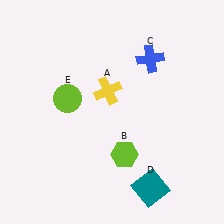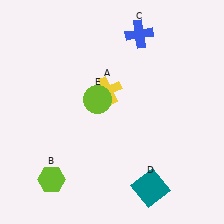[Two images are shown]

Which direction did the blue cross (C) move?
The blue cross (C) moved up.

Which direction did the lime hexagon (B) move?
The lime hexagon (B) moved left.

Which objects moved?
The objects that moved are: the lime hexagon (B), the blue cross (C), the lime circle (E).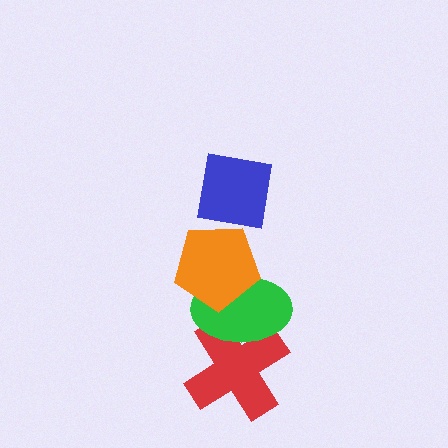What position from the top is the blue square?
The blue square is 1st from the top.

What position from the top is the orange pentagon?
The orange pentagon is 2nd from the top.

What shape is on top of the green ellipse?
The orange pentagon is on top of the green ellipse.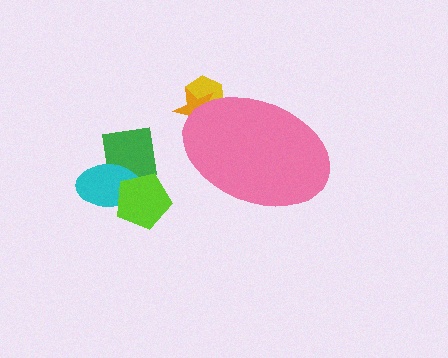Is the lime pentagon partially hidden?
No, the lime pentagon is fully visible.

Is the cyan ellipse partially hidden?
No, the cyan ellipse is fully visible.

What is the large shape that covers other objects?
A pink ellipse.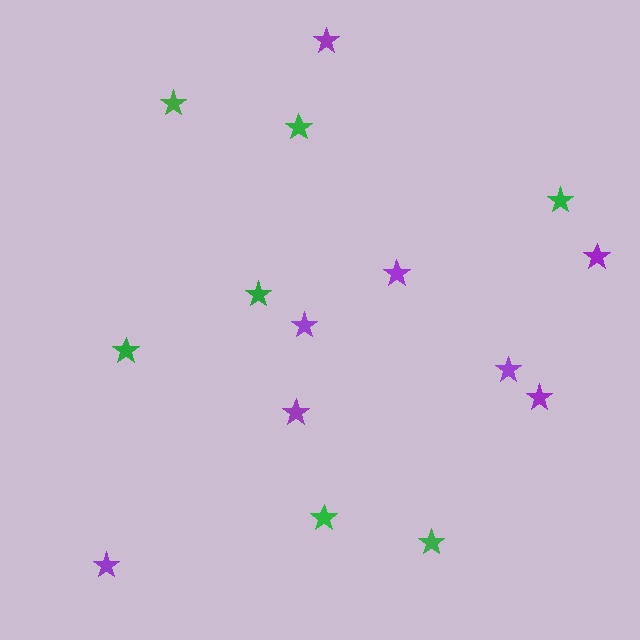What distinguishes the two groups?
There are 2 groups: one group of green stars (7) and one group of purple stars (8).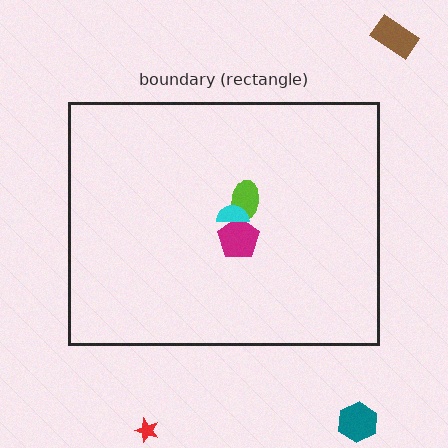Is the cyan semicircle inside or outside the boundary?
Inside.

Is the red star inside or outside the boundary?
Outside.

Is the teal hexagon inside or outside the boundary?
Outside.